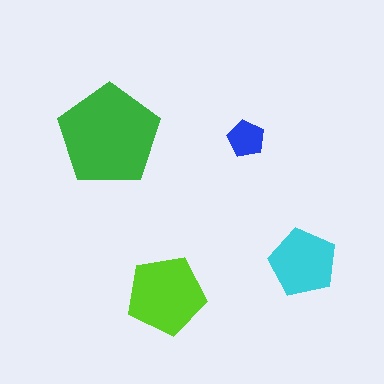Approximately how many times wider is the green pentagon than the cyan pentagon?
About 1.5 times wider.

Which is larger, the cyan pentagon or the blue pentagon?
The cyan one.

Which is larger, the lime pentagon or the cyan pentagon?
The lime one.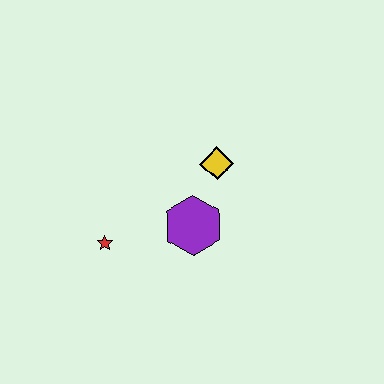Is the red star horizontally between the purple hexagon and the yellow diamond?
No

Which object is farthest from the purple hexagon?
The red star is farthest from the purple hexagon.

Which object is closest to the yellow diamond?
The purple hexagon is closest to the yellow diamond.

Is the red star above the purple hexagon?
No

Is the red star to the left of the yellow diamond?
Yes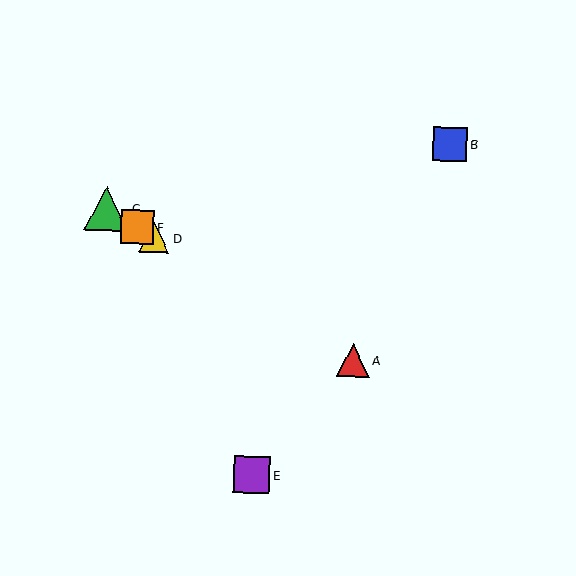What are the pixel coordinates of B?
Object B is at (450, 144).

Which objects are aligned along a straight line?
Objects A, C, D, F are aligned along a straight line.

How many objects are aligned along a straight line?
4 objects (A, C, D, F) are aligned along a straight line.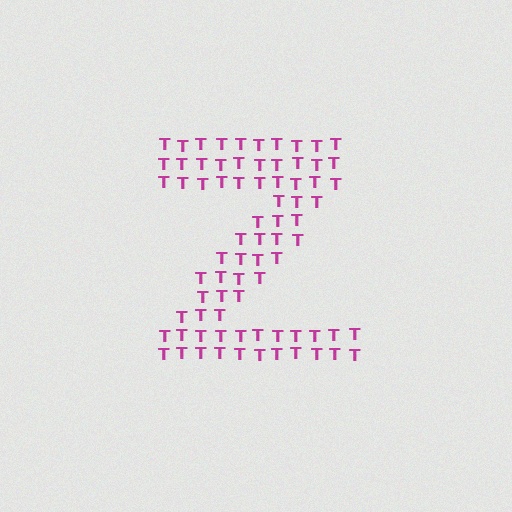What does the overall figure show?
The overall figure shows the letter Z.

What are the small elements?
The small elements are letter T's.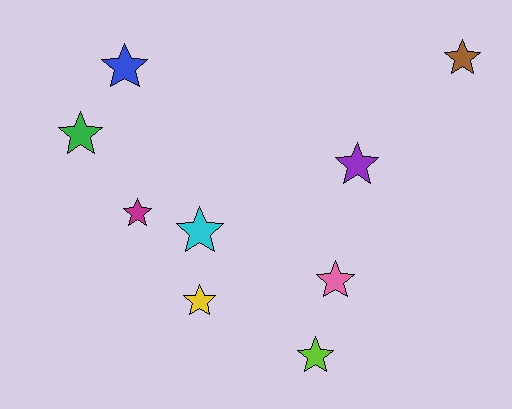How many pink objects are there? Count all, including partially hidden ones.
There is 1 pink object.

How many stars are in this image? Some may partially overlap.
There are 9 stars.